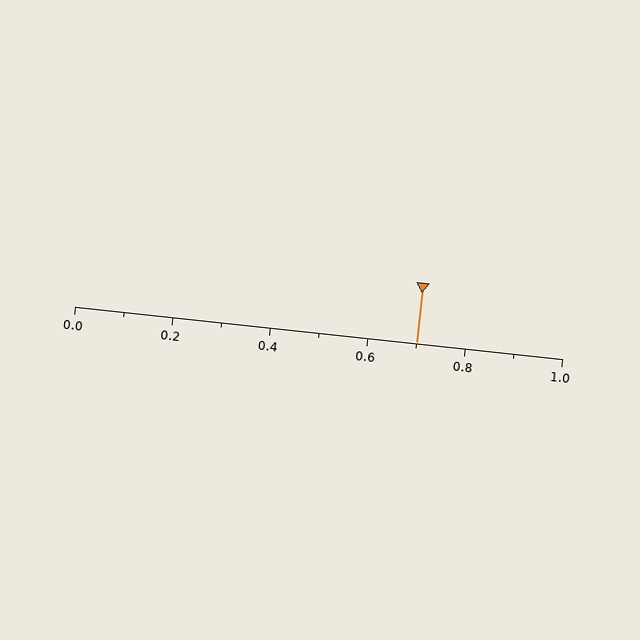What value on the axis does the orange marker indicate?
The marker indicates approximately 0.7.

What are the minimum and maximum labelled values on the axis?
The axis runs from 0.0 to 1.0.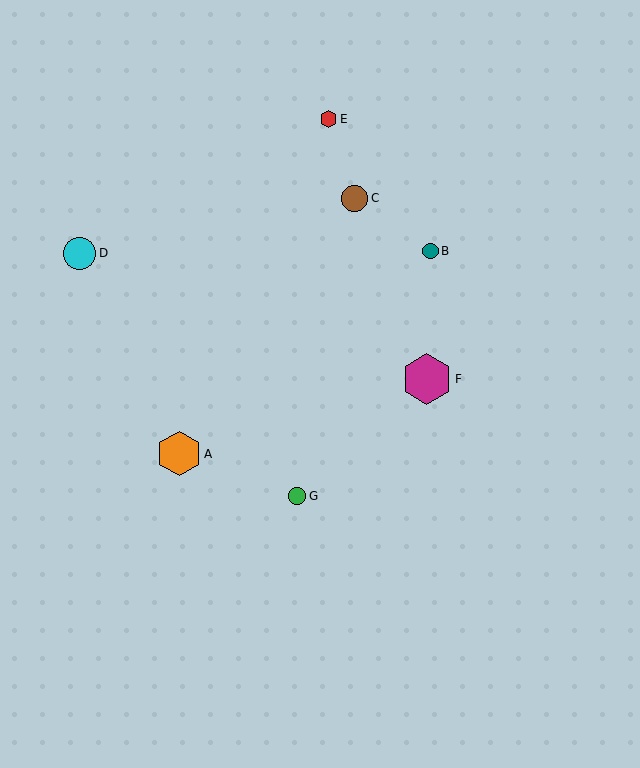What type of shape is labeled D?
Shape D is a cyan circle.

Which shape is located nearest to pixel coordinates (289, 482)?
The green circle (labeled G) at (297, 496) is nearest to that location.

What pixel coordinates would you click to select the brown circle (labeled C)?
Click at (355, 198) to select the brown circle C.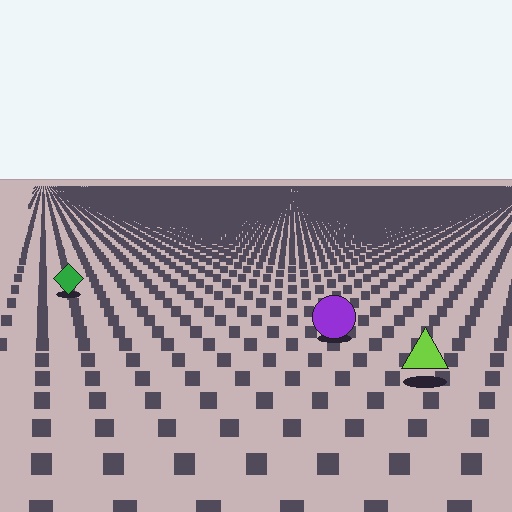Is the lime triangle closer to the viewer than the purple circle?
Yes. The lime triangle is closer — you can tell from the texture gradient: the ground texture is coarser near it.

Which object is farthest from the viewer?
The green diamond is farthest from the viewer. It appears smaller and the ground texture around it is denser.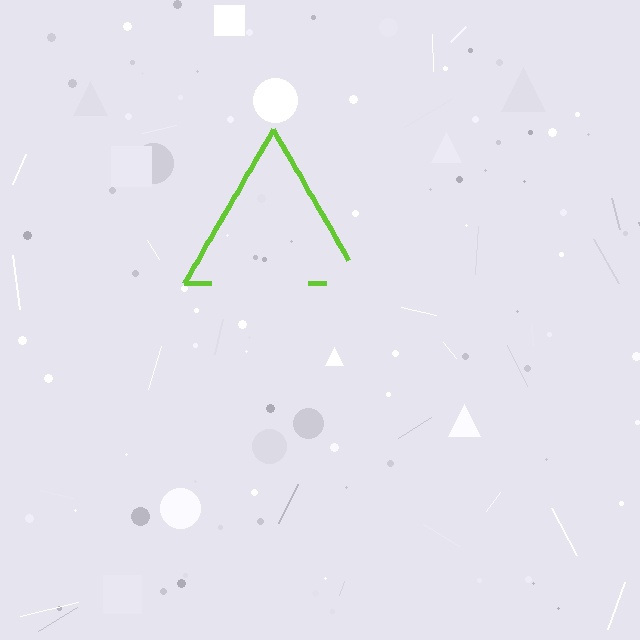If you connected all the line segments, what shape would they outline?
They would outline a triangle.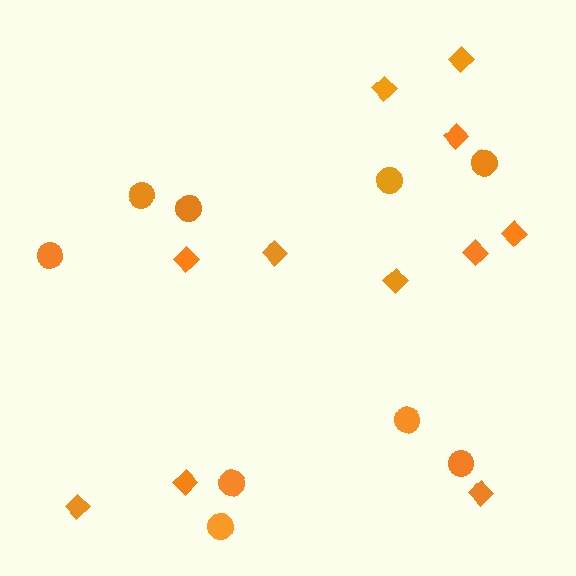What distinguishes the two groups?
There are 2 groups: one group of circles (9) and one group of diamonds (11).